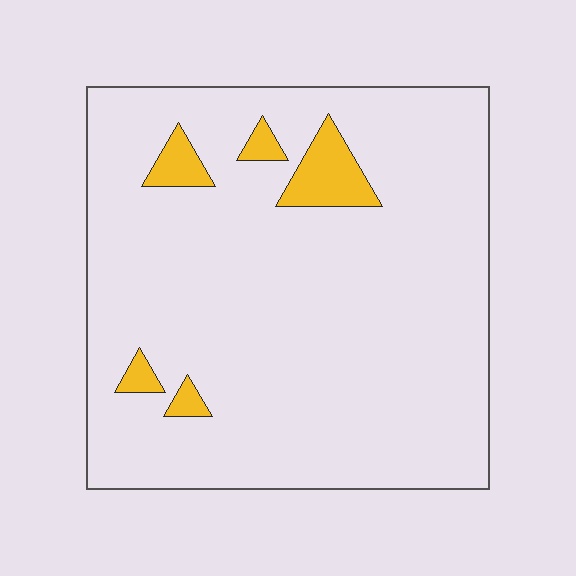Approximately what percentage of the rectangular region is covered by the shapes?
Approximately 5%.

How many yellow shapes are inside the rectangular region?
5.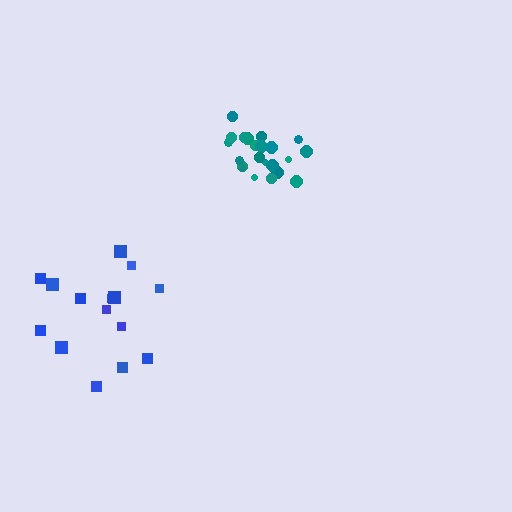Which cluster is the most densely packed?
Teal.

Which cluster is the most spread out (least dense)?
Blue.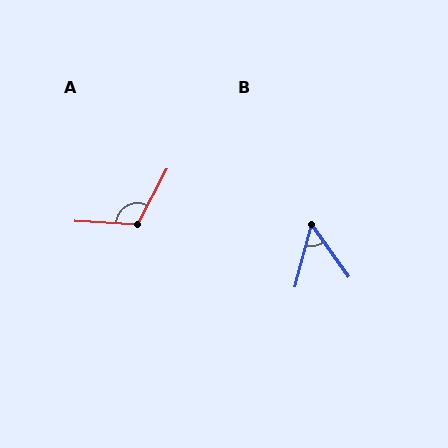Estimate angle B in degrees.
Approximately 51 degrees.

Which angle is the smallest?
B, at approximately 51 degrees.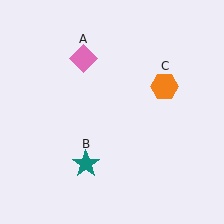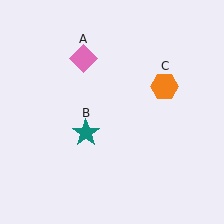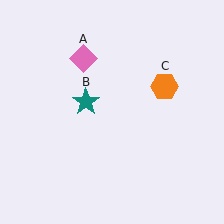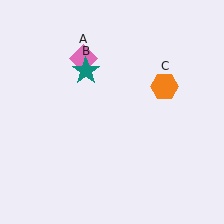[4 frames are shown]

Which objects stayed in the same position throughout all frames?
Pink diamond (object A) and orange hexagon (object C) remained stationary.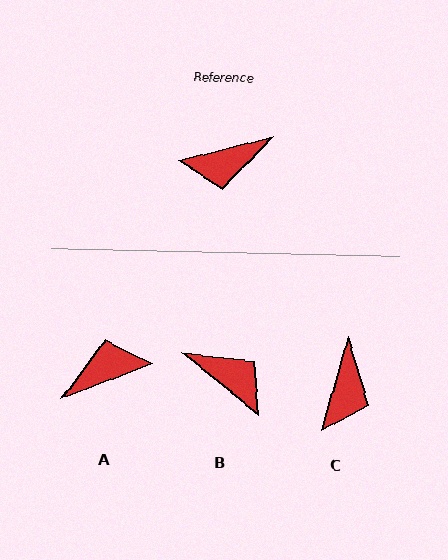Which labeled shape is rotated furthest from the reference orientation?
A, about 173 degrees away.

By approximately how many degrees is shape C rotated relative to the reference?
Approximately 61 degrees counter-clockwise.